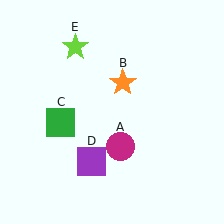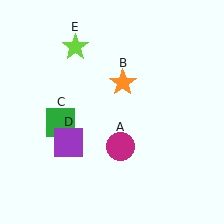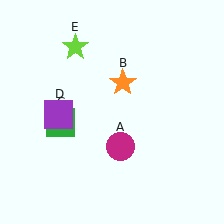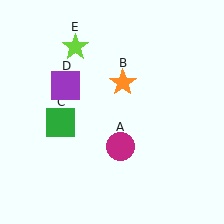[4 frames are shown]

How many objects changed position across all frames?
1 object changed position: purple square (object D).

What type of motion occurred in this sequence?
The purple square (object D) rotated clockwise around the center of the scene.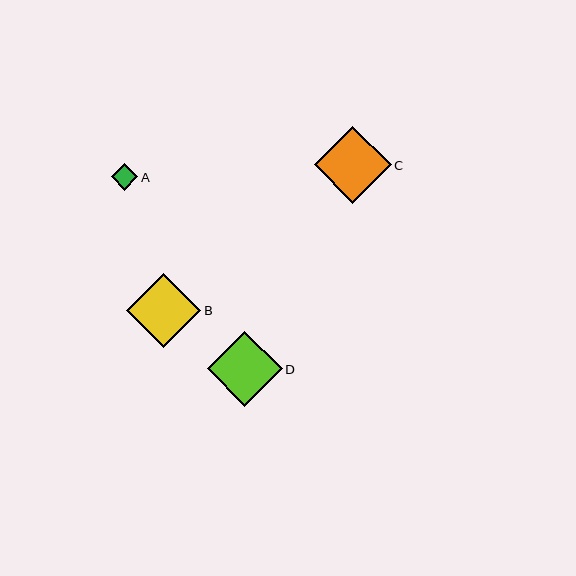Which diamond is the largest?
Diamond C is the largest with a size of approximately 77 pixels.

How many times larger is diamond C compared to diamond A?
Diamond C is approximately 2.8 times the size of diamond A.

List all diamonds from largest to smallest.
From largest to smallest: C, D, B, A.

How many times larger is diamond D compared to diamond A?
Diamond D is approximately 2.8 times the size of diamond A.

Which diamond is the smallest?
Diamond A is the smallest with a size of approximately 27 pixels.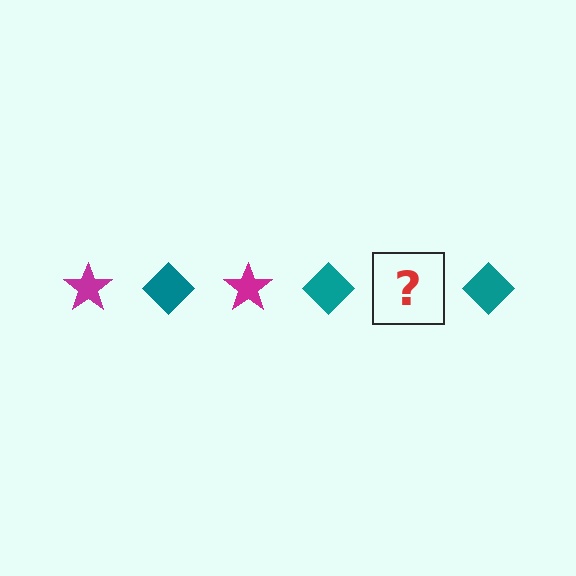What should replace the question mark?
The question mark should be replaced with a magenta star.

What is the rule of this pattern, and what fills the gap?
The rule is that the pattern alternates between magenta star and teal diamond. The gap should be filled with a magenta star.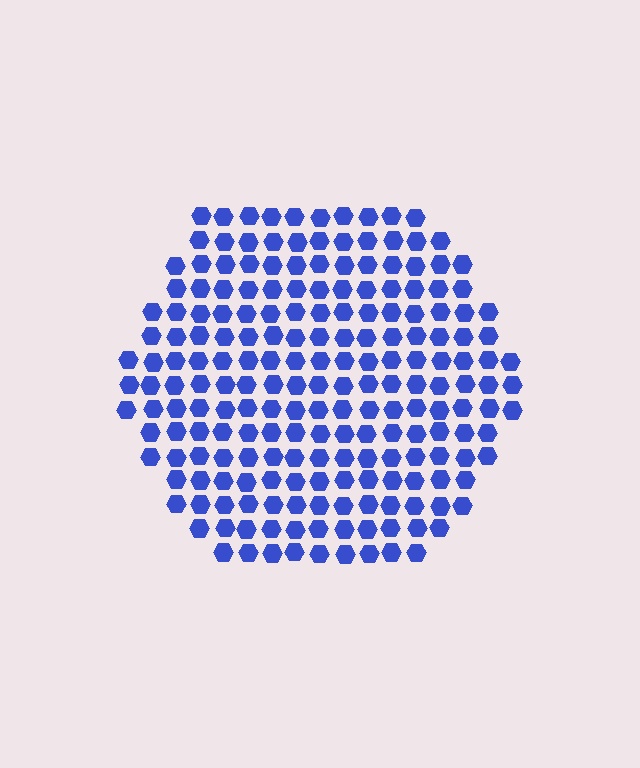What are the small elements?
The small elements are hexagons.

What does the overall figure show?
The overall figure shows a hexagon.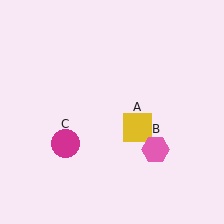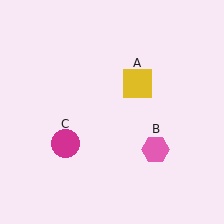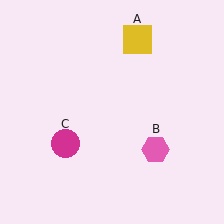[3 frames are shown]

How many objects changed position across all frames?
1 object changed position: yellow square (object A).